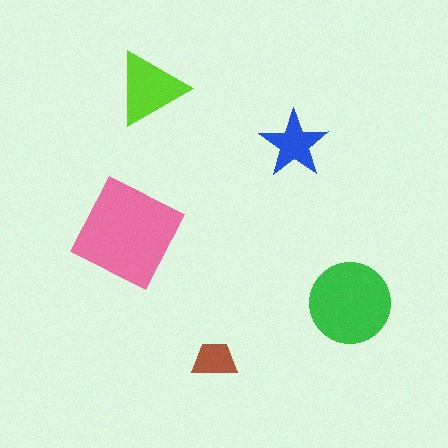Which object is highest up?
The lime triangle is topmost.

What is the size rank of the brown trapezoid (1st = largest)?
5th.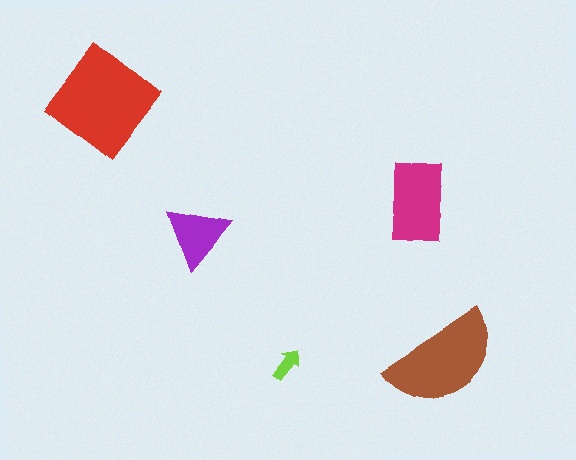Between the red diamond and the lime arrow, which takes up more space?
The red diamond.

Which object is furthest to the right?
The brown semicircle is rightmost.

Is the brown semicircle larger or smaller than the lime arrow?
Larger.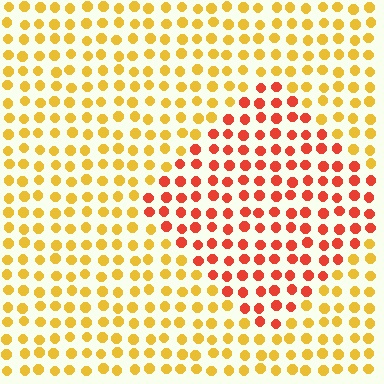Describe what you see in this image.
The image is filled with small yellow elements in a uniform arrangement. A diamond-shaped region is visible where the elements are tinted to a slightly different hue, forming a subtle color boundary.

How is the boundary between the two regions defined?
The boundary is defined purely by a slight shift in hue (about 41 degrees). Spacing, size, and orientation are identical on both sides.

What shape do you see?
I see a diamond.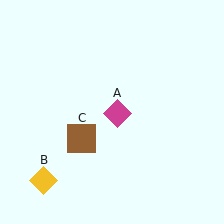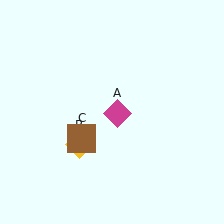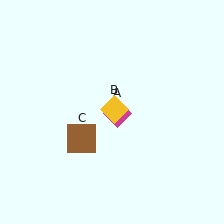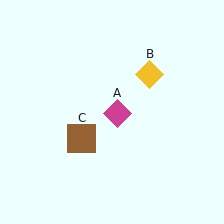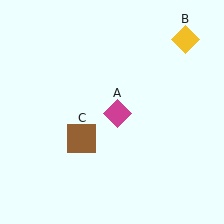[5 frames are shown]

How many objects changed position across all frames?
1 object changed position: yellow diamond (object B).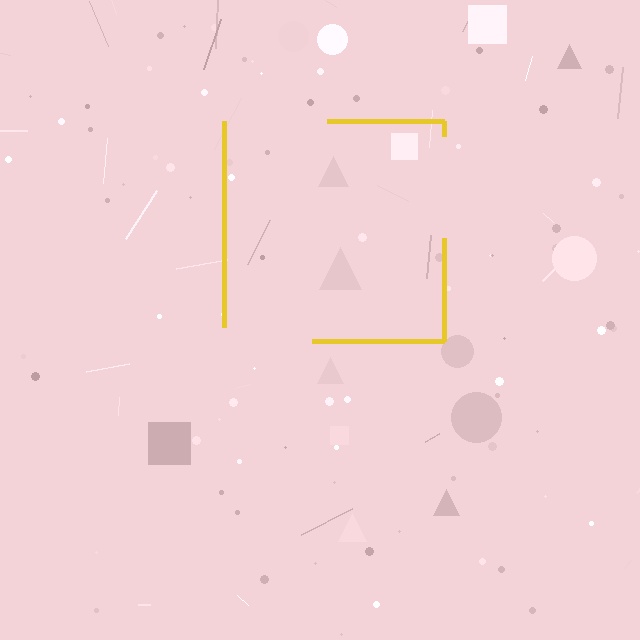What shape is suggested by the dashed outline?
The dashed outline suggests a square.